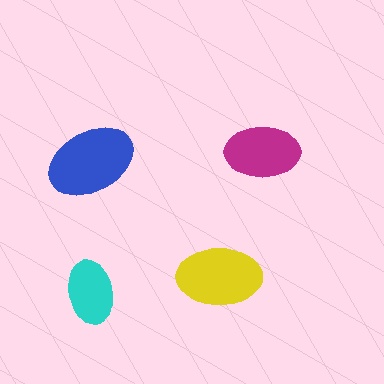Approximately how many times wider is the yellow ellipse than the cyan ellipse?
About 1.5 times wider.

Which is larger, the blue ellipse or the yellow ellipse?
The blue one.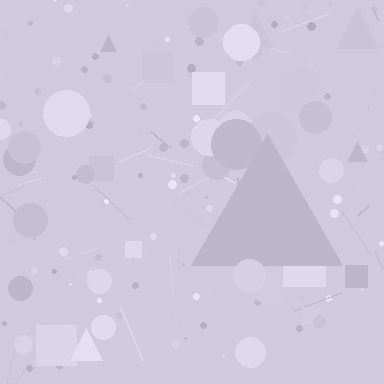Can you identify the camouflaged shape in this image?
The camouflaged shape is a triangle.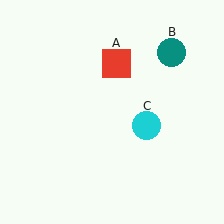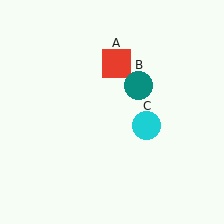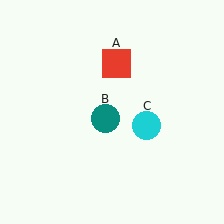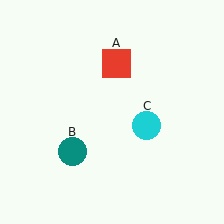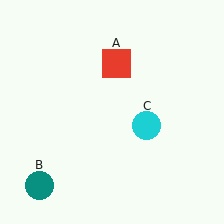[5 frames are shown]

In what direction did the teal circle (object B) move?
The teal circle (object B) moved down and to the left.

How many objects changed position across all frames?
1 object changed position: teal circle (object B).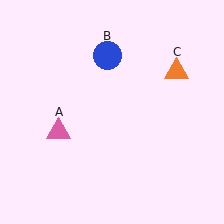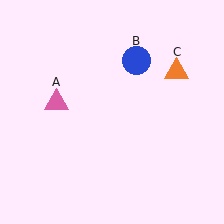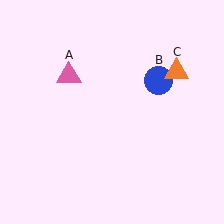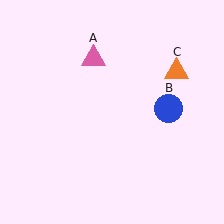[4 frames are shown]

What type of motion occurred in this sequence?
The pink triangle (object A), blue circle (object B) rotated clockwise around the center of the scene.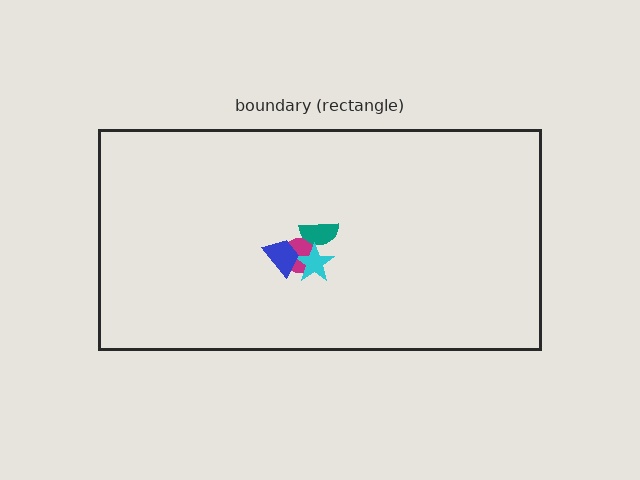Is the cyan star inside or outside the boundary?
Inside.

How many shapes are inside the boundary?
4 inside, 0 outside.